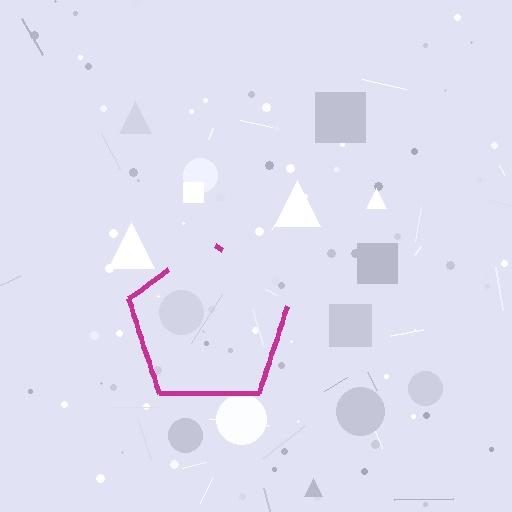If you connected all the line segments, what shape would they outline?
They would outline a pentagon.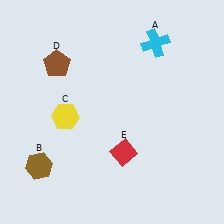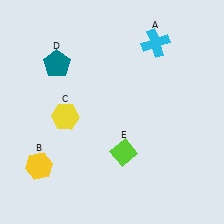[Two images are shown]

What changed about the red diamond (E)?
In Image 1, E is red. In Image 2, it changed to lime.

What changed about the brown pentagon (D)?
In Image 1, D is brown. In Image 2, it changed to teal.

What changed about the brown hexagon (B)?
In Image 1, B is brown. In Image 2, it changed to yellow.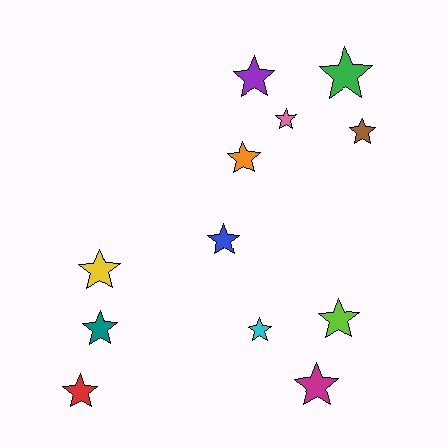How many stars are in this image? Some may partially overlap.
There are 12 stars.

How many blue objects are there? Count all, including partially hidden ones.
There is 1 blue object.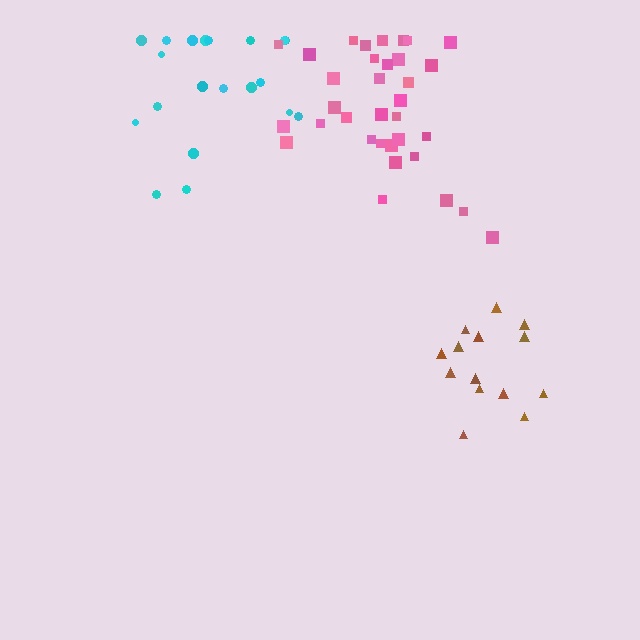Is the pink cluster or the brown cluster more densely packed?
Brown.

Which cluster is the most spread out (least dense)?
Cyan.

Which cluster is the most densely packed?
Brown.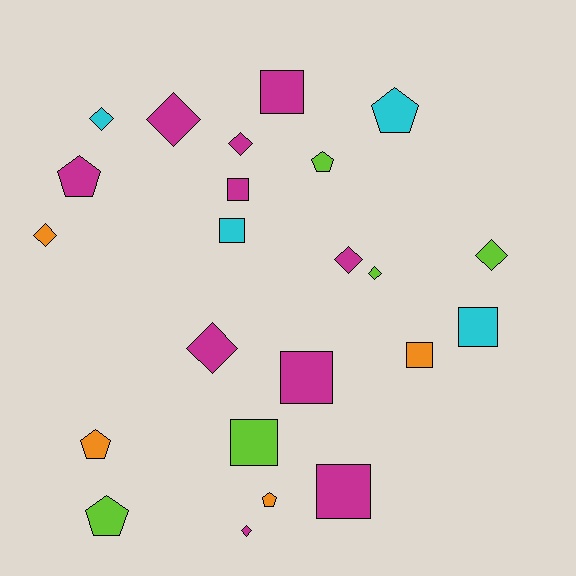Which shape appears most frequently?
Diamond, with 9 objects.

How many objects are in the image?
There are 23 objects.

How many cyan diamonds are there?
There is 1 cyan diamond.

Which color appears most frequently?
Magenta, with 10 objects.